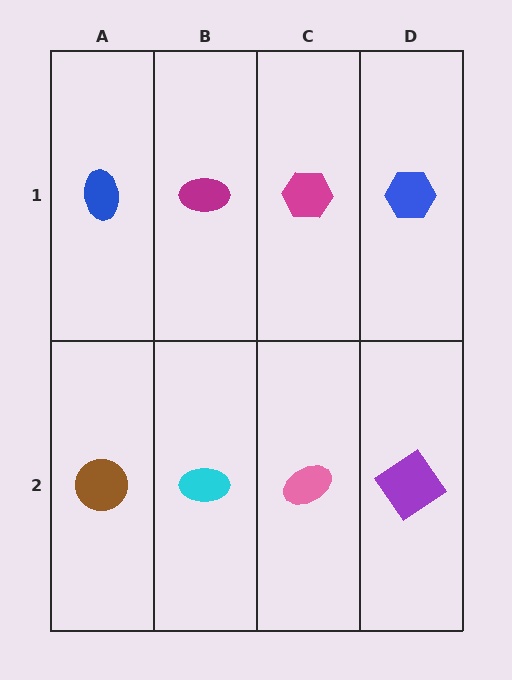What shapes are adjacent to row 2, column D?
A blue hexagon (row 1, column D), a pink ellipse (row 2, column C).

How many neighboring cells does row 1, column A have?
2.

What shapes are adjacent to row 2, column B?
A magenta ellipse (row 1, column B), a brown circle (row 2, column A), a pink ellipse (row 2, column C).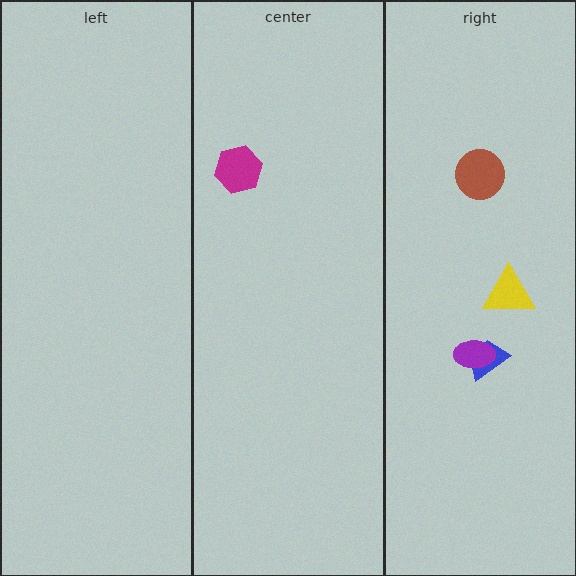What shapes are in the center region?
The magenta hexagon.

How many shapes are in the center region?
1.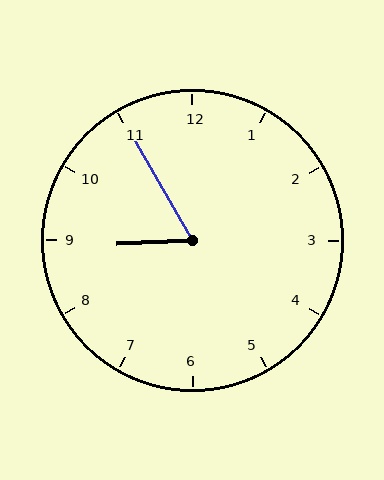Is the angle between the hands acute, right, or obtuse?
It is acute.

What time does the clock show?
8:55.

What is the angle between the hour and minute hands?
Approximately 62 degrees.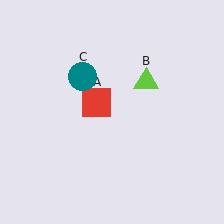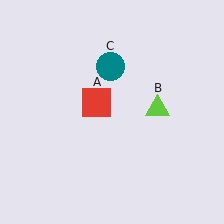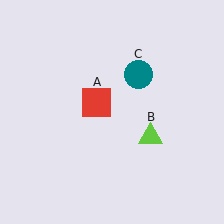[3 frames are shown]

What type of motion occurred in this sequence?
The lime triangle (object B), teal circle (object C) rotated clockwise around the center of the scene.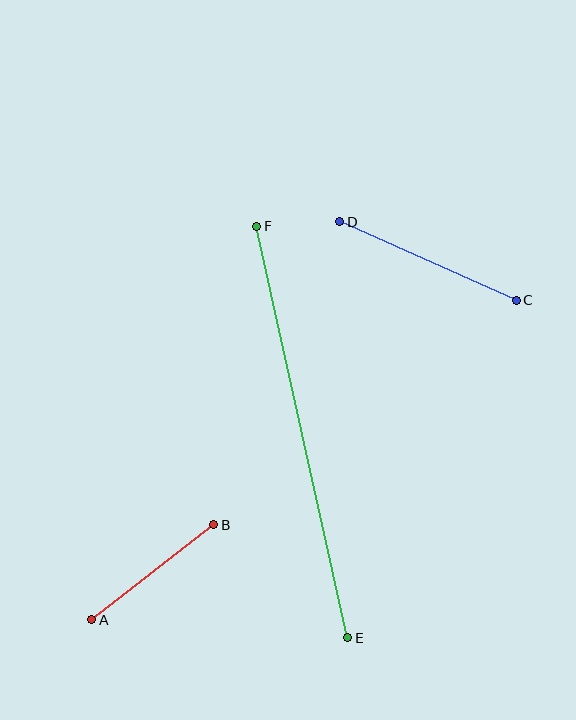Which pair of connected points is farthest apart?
Points E and F are farthest apart.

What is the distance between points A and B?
The distance is approximately 155 pixels.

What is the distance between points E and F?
The distance is approximately 421 pixels.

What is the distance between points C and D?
The distance is approximately 193 pixels.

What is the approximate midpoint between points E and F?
The midpoint is at approximately (302, 432) pixels.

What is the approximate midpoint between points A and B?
The midpoint is at approximately (153, 572) pixels.